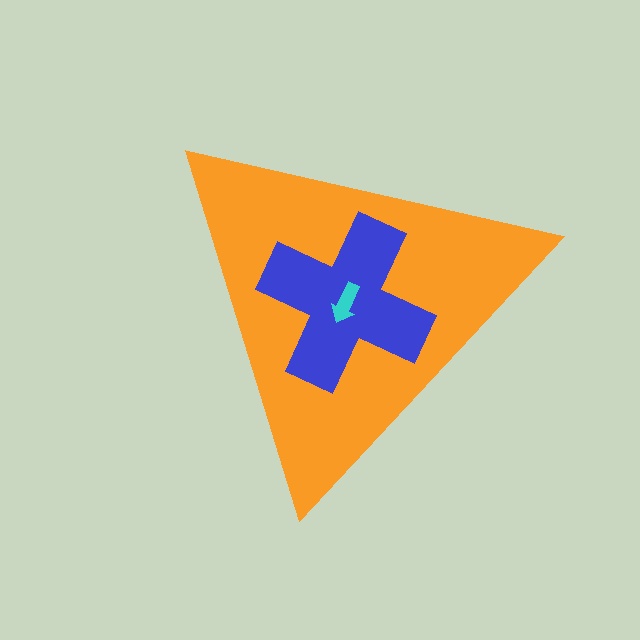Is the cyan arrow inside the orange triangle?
Yes.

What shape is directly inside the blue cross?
The cyan arrow.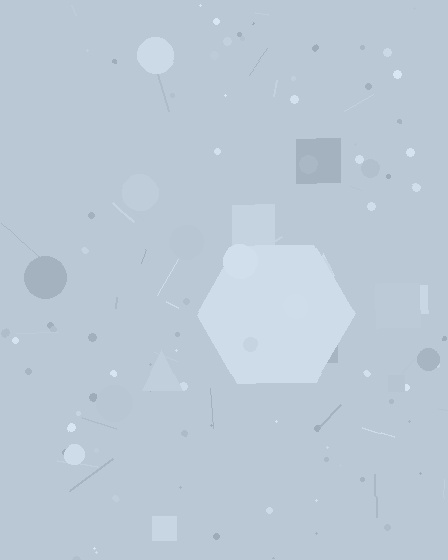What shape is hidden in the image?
A hexagon is hidden in the image.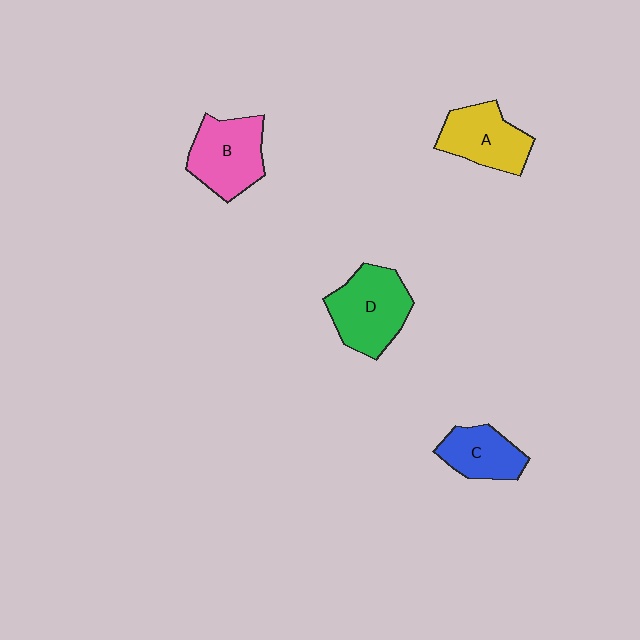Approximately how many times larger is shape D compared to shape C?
Approximately 1.5 times.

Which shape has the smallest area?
Shape C (blue).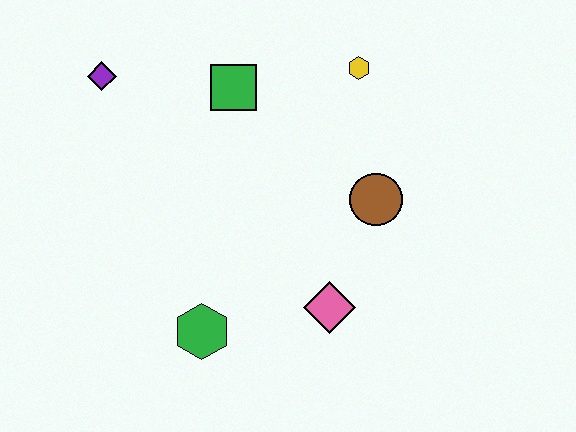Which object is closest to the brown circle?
The pink diamond is closest to the brown circle.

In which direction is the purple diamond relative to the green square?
The purple diamond is to the left of the green square.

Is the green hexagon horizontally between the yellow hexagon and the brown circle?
No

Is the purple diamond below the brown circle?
No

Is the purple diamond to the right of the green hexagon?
No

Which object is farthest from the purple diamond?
The pink diamond is farthest from the purple diamond.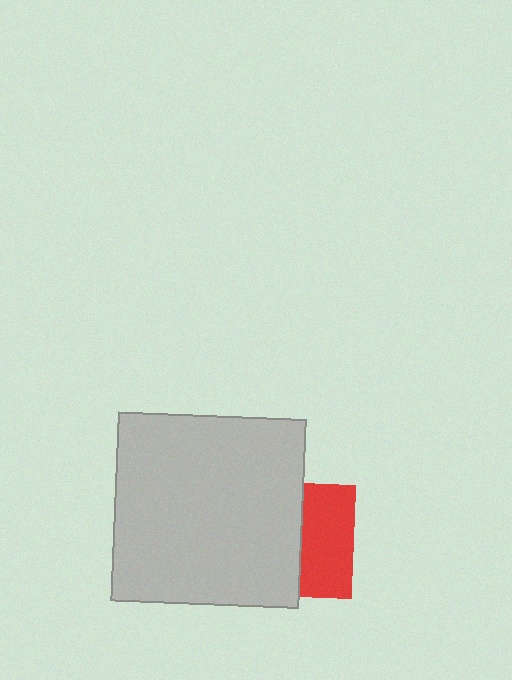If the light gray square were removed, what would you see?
You would see the complete red square.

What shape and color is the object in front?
The object in front is a light gray square.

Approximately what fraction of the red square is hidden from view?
Roughly 54% of the red square is hidden behind the light gray square.